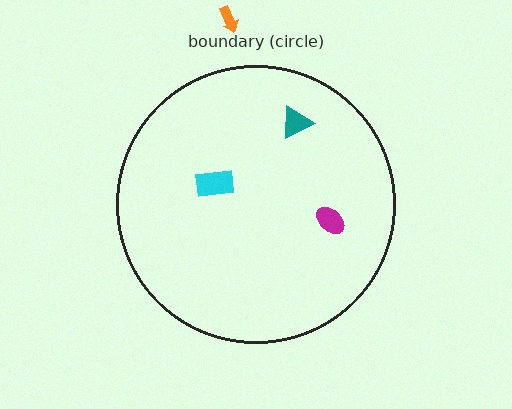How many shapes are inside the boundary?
3 inside, 1 outside.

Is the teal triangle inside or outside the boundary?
Inside.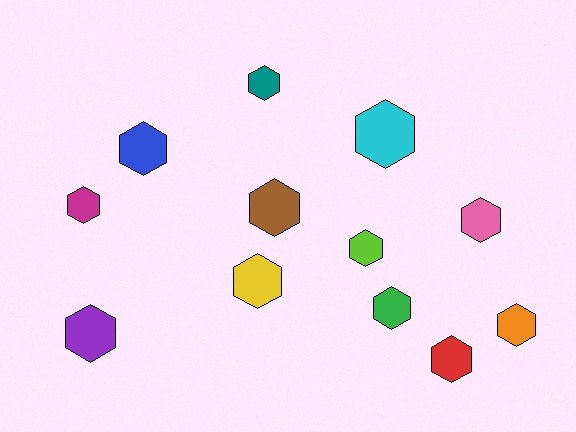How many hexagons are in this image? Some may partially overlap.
There are 12 hexagons.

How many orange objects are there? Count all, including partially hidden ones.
There is 1 orange object.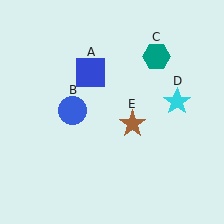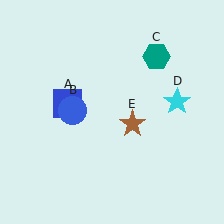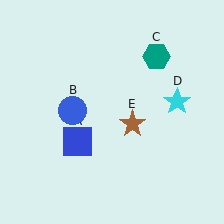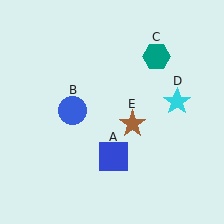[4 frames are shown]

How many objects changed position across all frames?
1 object changed position: blue square (object A).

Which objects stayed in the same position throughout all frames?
Blue circle (object B) and teal hexagon (object C) and cyan star (object D) and brown star (object E) remained stationary.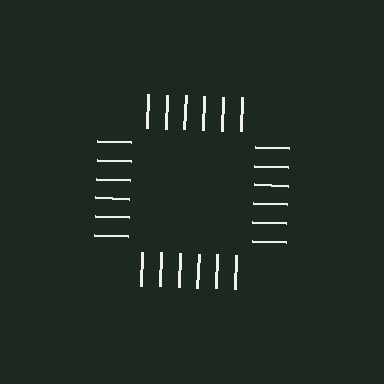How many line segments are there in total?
24 — 6 along each of the 4 edges.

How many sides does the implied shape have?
4 sides — the line-ends trace a square.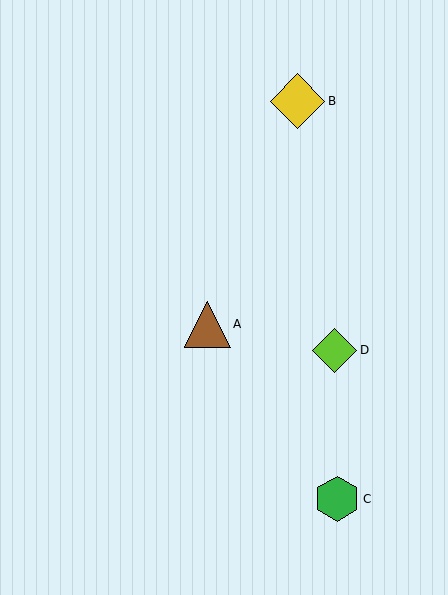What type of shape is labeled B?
Shape B is a yellow diamond.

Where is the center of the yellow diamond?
The center of the yellow diamond is at (297, 101).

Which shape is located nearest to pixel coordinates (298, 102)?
The yellow diamond (labeled B) at (297, 101) is nearest to that location.